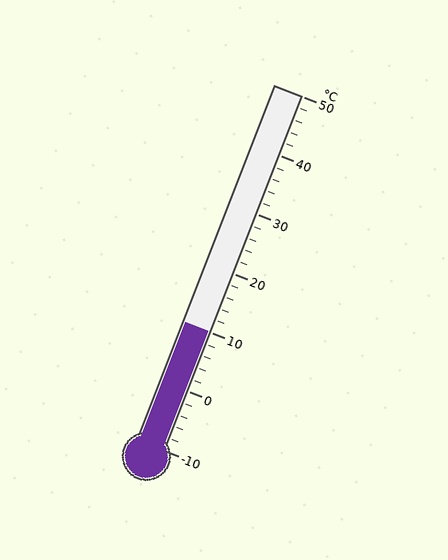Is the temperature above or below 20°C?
The temperature is below 20°C.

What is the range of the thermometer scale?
The thermometer scale ranges from -10°C to 50°C.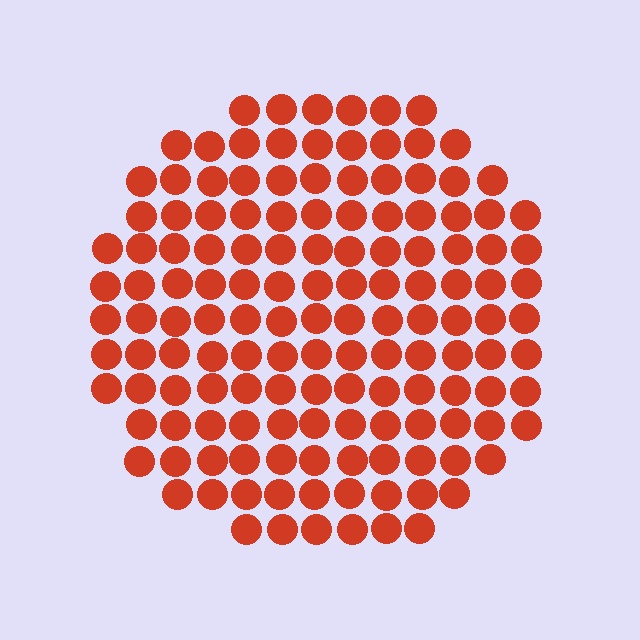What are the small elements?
The small elements are circles.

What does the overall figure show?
The overall figure shows a circle.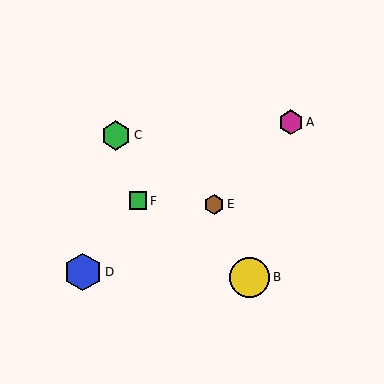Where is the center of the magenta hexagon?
The center of the magenta hexagon is at (291, 122).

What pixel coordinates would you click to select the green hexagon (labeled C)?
Click at (116, 135) to select the green hexagon C.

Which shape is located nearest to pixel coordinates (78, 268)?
The blue hexagon (labeled D) at (83, 272) is nearest to that location.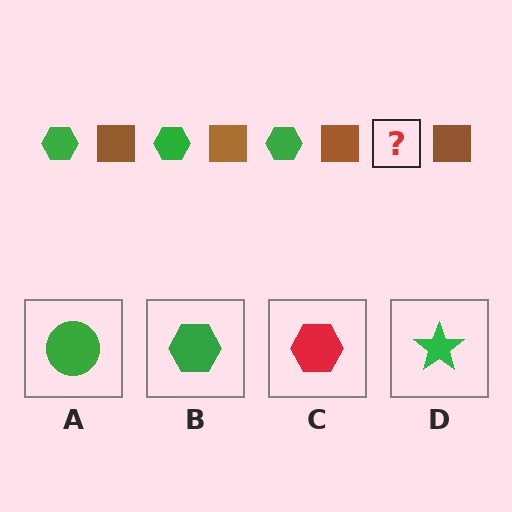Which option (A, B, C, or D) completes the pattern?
B.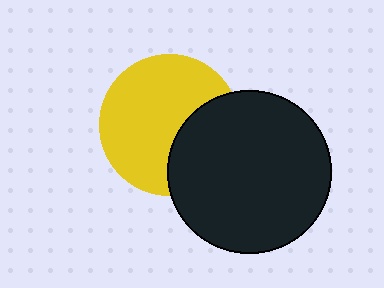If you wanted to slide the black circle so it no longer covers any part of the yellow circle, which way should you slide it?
Slide it right — that is the most direct way to separate the two shapes.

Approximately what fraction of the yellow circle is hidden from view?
Roughly 32% of the yellow circle is hidden behind the black circle.